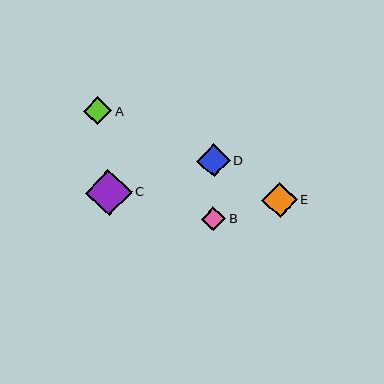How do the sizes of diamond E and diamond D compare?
Diamond E and diamond D are approximately the same size.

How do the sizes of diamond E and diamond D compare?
Diamond E and diamond D are approximately the same size.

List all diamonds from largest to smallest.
From largest to smallest: C, E, D, A, B.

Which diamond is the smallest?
Diamond B is the smallest with a size of approximately 24 pixels.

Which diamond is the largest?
Diamond C is the largest with a size of approximately 46 pixels.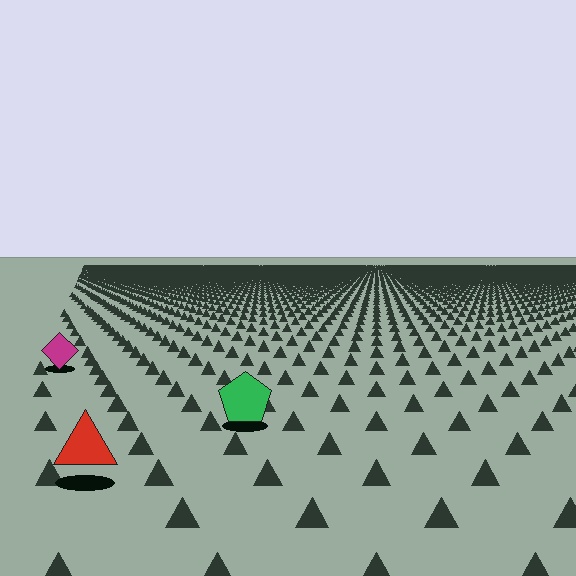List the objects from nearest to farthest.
From nearest to farthest: the red triangle, the green pentagon, the magenta diamond.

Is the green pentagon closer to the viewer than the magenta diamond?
Yes. The green pentagon is closer — you can tell from the texture gradient: the ground texture is coarser near it.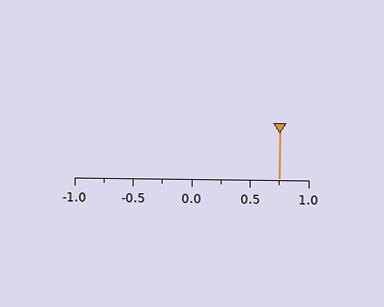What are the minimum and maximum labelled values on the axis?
The axis runs from -1.0 to 1.0.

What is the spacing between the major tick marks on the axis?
The major ticks are spaced 0.5 apart.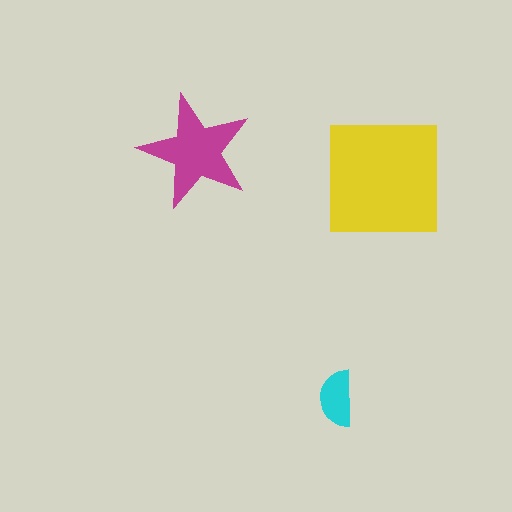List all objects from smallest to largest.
The cyan semicircle, the magenta star, the yellow square.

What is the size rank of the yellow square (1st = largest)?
1st.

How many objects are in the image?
There are 3 objects in the image.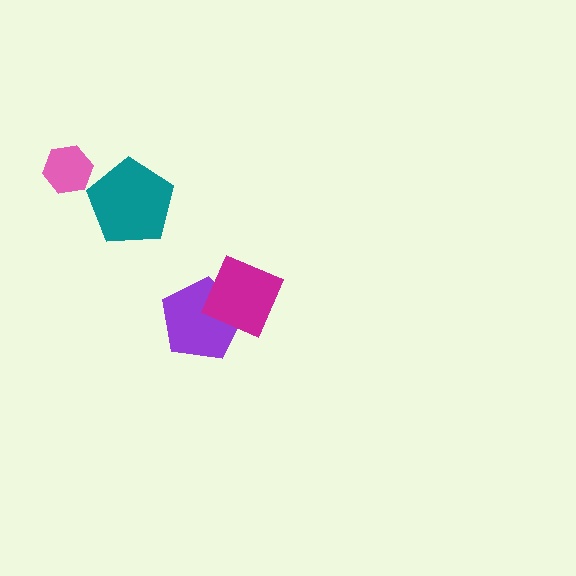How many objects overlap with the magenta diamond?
1 object overlaps with the magenta diamond.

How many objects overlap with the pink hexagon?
0 objects overlap with the pink hexagon.